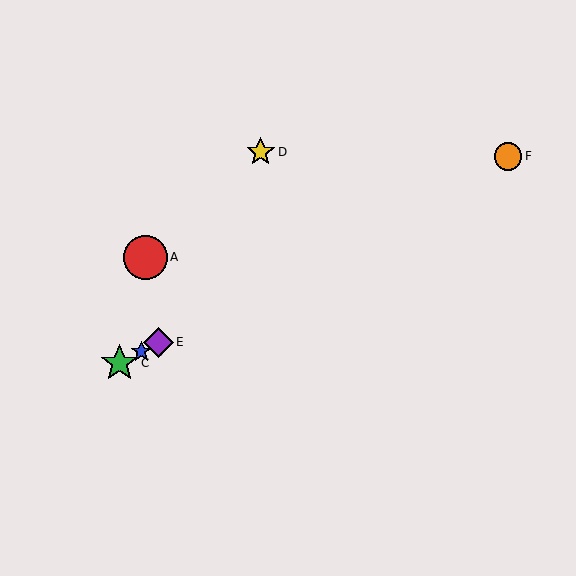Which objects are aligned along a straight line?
Objects B, C, E, F are aligned along a straight line.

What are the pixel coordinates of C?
Object C is at (119, 363).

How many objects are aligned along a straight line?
4 objects (B, C, E, F) are aligned along a straight line.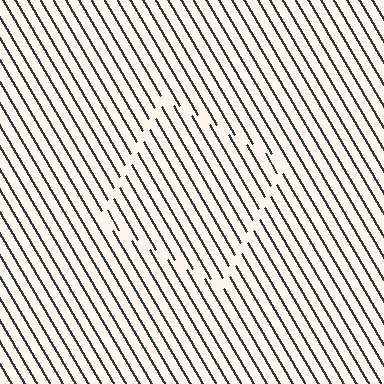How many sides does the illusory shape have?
4 sides — the line-ends trace a square.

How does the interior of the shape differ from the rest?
The interior of the shape contains the same grating, shifted by half a period — the contour is defined by the phase discontinuity where line-ends from the inner and outer gratings abut.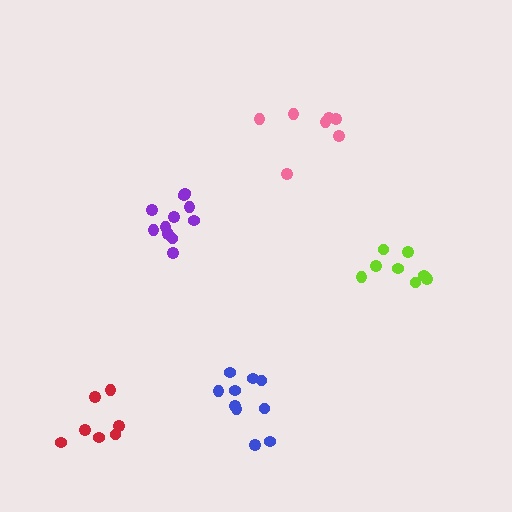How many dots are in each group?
Group 1: 7 dots, Group 2: 8 dots, Group 3: 11 dots, Group 4: 10 dots, Group 5: 7 dots (43 total).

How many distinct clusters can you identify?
There are 5 distinct clusters.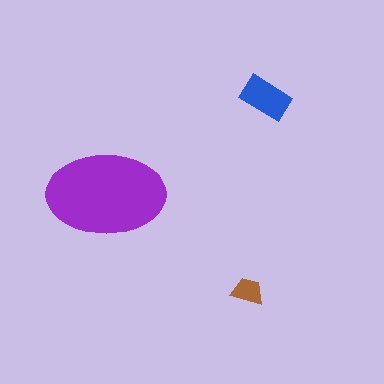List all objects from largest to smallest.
The purple ellipse, the blue rectangle, the brown trapezoid.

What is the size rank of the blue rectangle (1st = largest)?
2nd.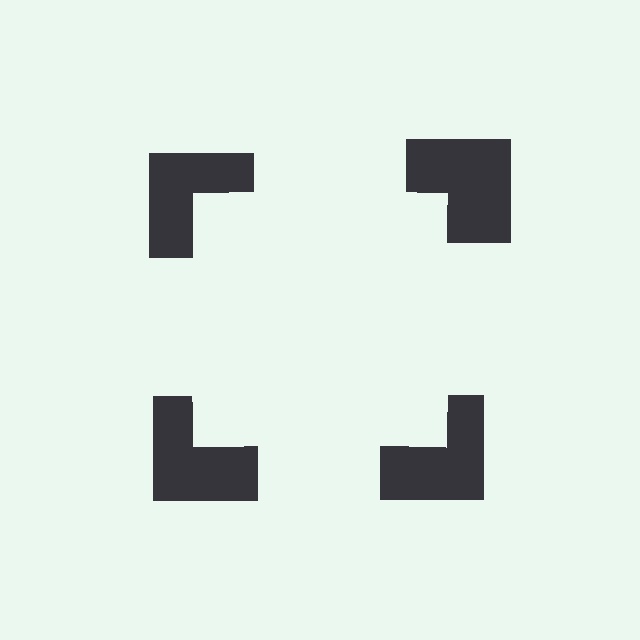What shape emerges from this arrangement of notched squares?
An illusory square — its edges are inferred from the aligned wedge cuts in the notched squares, not physically drawn.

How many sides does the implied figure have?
4 sides.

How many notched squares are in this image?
There are 4 — one at each vertex of the illusory square.